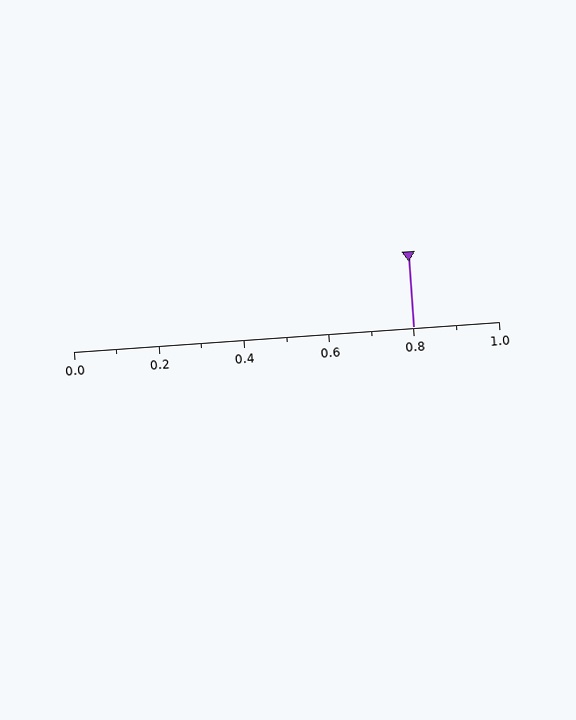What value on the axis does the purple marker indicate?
The marker indicates approximately 0.8.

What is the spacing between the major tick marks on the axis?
The major ticks are spaced 0.2 apart.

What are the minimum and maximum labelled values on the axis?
The axis runs from 0.0 to 1.0.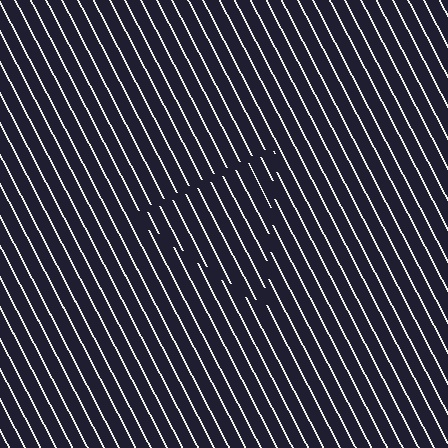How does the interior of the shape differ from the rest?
The interior of the shape contains the same grating, shifted by half a period — the contour is defined by the phase discontinuity where line-ends from the inner and outer gratings abut.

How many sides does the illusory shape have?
3 sides — the line-ends trace a triangle.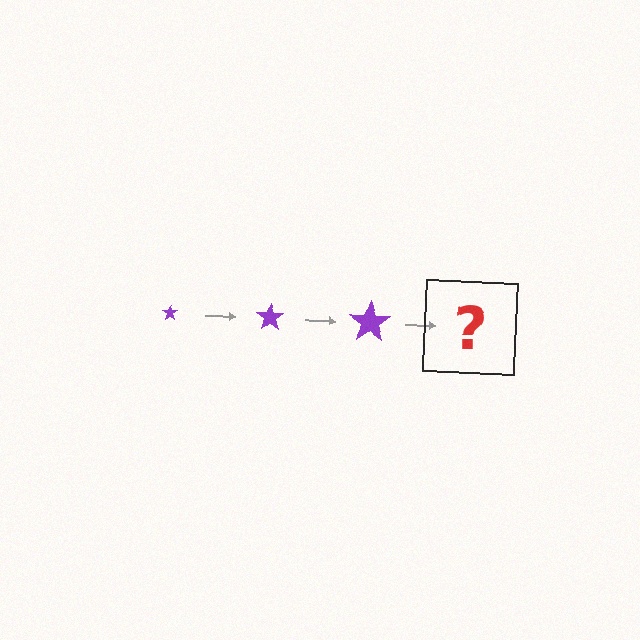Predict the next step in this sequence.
The next step is a purple star, larger than the previous one.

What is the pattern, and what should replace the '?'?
The pattern is that the star gets progressively larger each step. The '?' should be a purple star, larger than the previous one.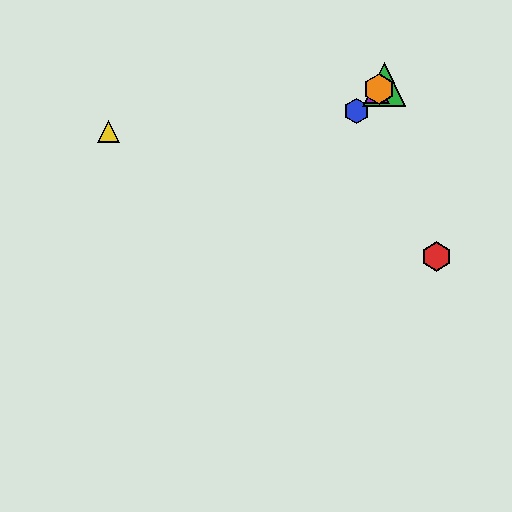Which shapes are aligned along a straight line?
The blue hexagon, the green triangle, the purple triangle, the orange hexagon are aligned along a straight line.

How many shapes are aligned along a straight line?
4 shapes (the blue hexagon, the green triangle, the purple triangle, the orange hexagon) are aligned along a straight line.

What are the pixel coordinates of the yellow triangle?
The yellow triangle is at (109, 131).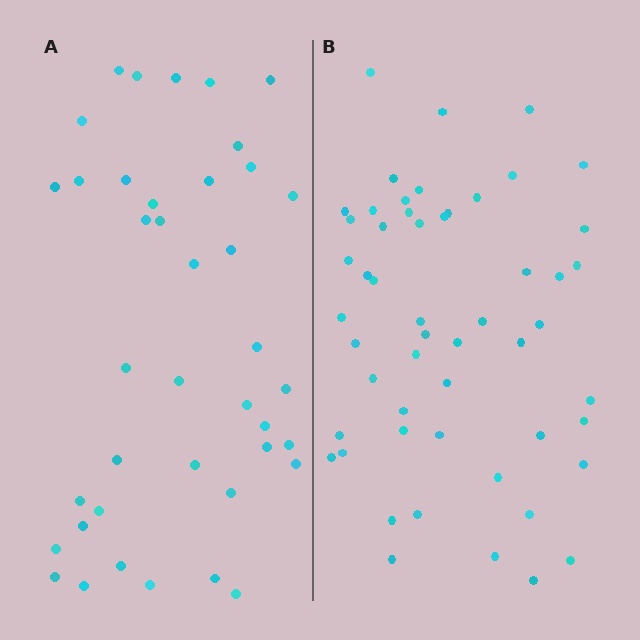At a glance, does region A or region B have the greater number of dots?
Region B (the right region) has more dots.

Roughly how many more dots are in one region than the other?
Region B has approximately 15 more dots than region A.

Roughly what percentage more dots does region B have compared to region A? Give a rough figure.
About 30% more.